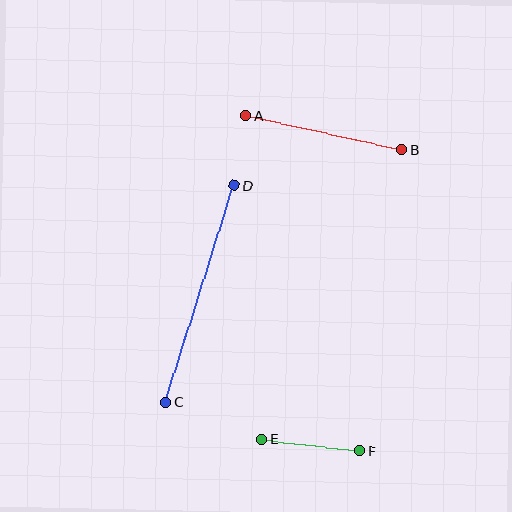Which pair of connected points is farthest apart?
Points C and D are farthest apart.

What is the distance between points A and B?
The distance is approximately 160 pixels.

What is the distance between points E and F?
The distance is approximately 99 pixels.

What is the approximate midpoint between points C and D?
The midpoint is at approximately (200, 294) pixels.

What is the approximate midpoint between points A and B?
The midpoint is at approximately (324, 133) pixels.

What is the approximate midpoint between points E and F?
The midpoint is at approximately (311, 445) pixels.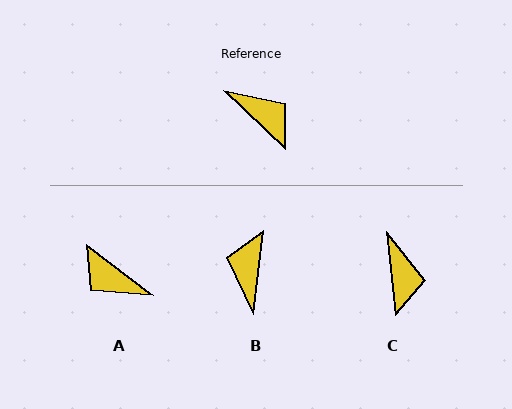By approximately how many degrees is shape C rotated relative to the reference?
Approximately 40 degrees clockwise.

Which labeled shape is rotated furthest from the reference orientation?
A, about 174 degrees away.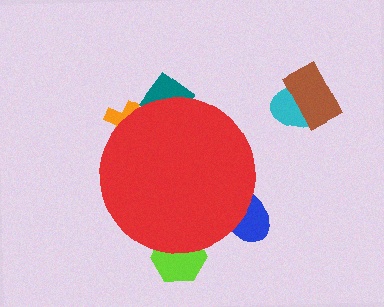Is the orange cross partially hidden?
Yes, the orange cross is partially hidden behind the red circle.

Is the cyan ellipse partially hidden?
No, the cyan ellipse is fully visible.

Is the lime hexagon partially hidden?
Yes, the lime hexagon is partially hidden behind the red circle.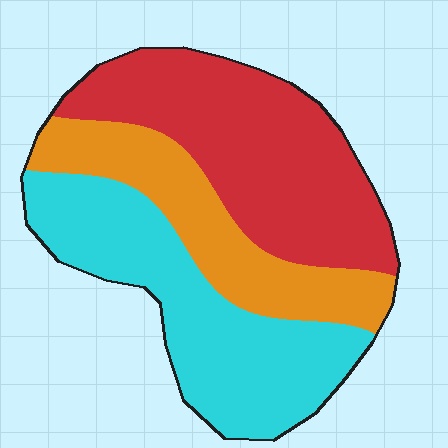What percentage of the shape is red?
Red covers roughly 40% of the shape.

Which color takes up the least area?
Orange, at roughly 25%.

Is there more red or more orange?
Red.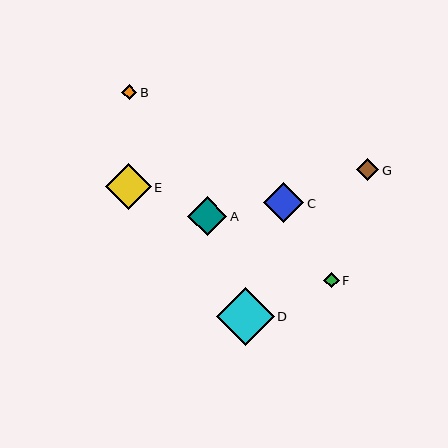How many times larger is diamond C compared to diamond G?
Diamond C is approximately 1.8 times the size of diamond G.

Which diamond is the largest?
Diamond D is the largest with a size of approximately 58 pixels.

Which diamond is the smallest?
Diamond B is the smallest with a size of approximately 15 pixels.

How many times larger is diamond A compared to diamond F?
Diamond A is approximately 2.5 times the size of diamond F.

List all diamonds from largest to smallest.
From largest to smallest: D, E, C, A, G, F, B.